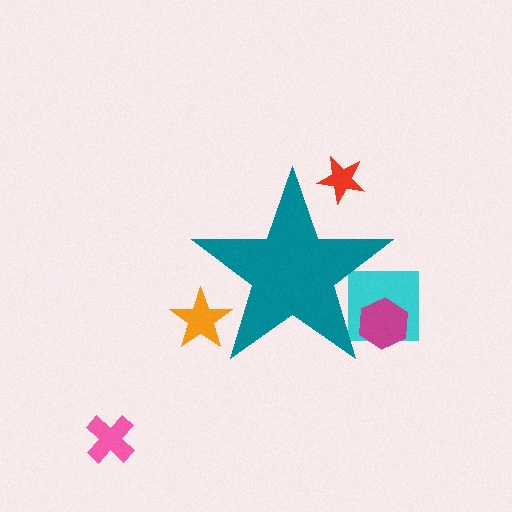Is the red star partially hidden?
Yes, the red star is partially hidden behind the teal star.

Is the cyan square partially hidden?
Yes, the cyan square is partially hidden behind the teal star.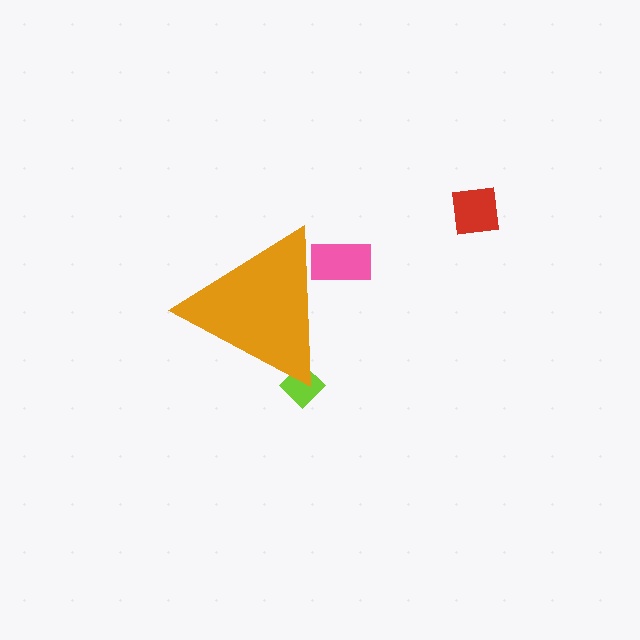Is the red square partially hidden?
No, the red square is fully visible.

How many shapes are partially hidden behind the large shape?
2 shapes are partially hidden.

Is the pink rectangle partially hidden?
Yes, the pink rectangle is partially hidden behind the orange triangle.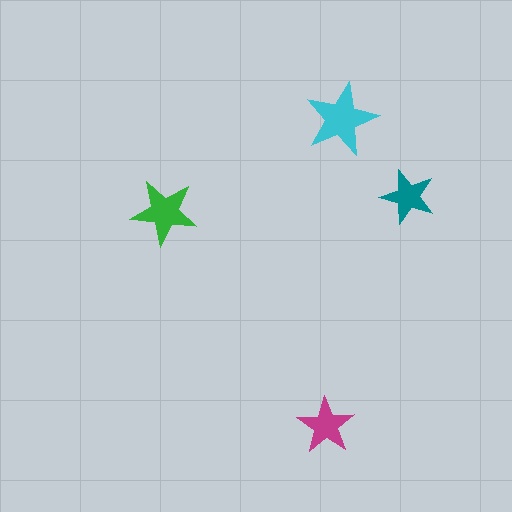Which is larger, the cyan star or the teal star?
The cyan one.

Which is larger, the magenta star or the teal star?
The magenta one.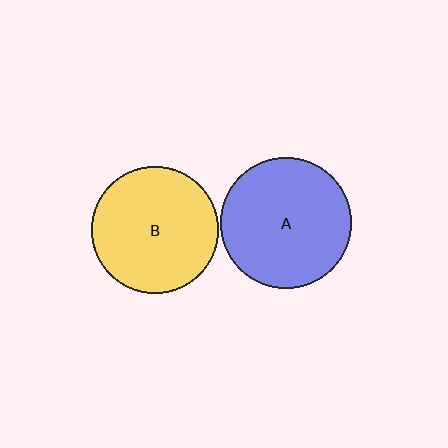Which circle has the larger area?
Circle A (blue).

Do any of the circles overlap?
No, none of the circles overlap.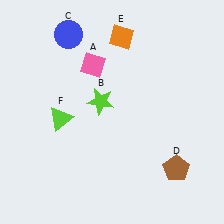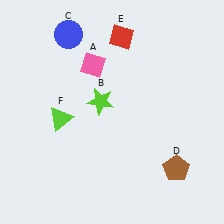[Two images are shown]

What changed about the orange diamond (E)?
In Image 1, E is orange. In Image 2, it changed to red.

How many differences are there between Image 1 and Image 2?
There is 1 difference between the two images.